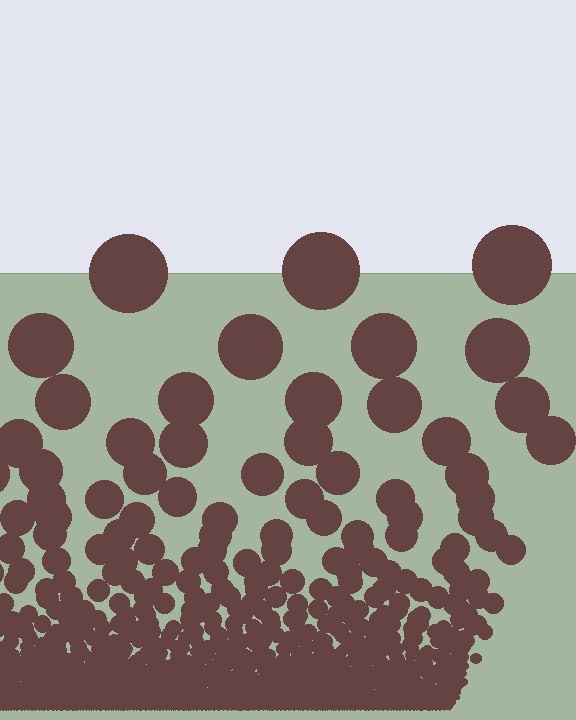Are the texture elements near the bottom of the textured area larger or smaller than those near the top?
Smaller. The gradient is inverted — elements near the bottom are smaller and denser.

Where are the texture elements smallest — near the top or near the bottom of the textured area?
Near the bottom.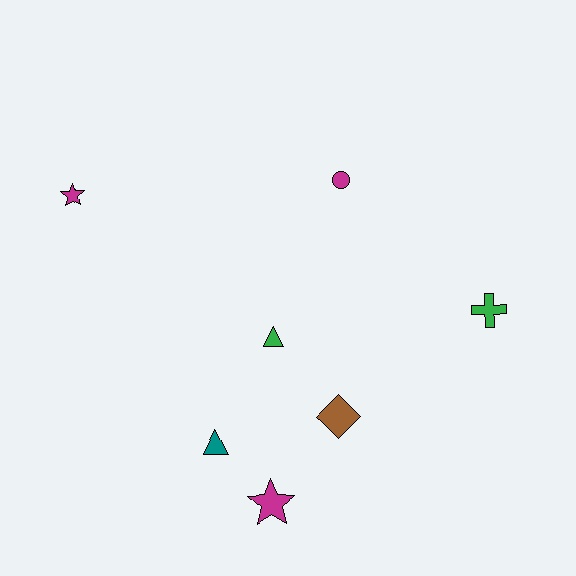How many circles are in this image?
There is 1 circle.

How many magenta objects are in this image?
There are 3 magenta objects.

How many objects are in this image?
There are 7 objects.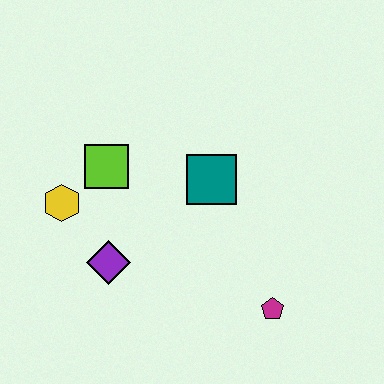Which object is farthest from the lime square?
The magenta pentagon is farthest from the lime square.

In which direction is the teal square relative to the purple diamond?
The teal square is to the right of the purple diamond.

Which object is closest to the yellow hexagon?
The lime square is closest to the yellow hexagon.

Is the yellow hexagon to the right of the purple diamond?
No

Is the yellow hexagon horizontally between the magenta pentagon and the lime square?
No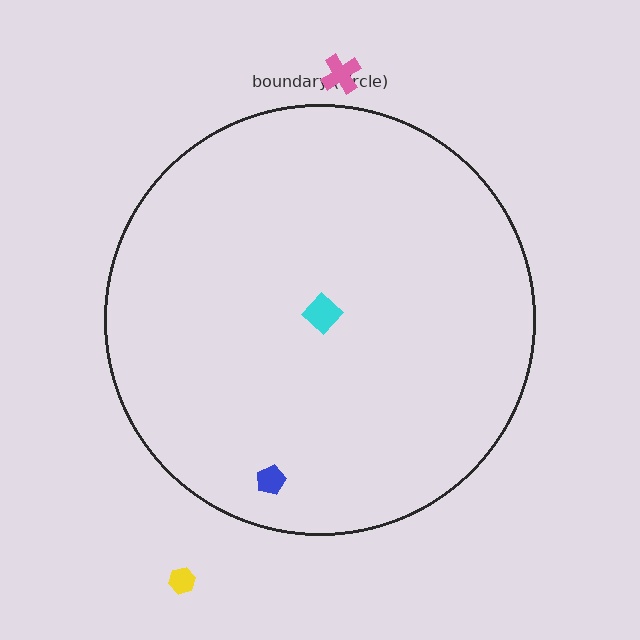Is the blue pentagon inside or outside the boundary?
Inside.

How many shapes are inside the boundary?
2 inside, 2 outside.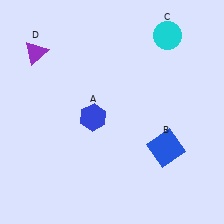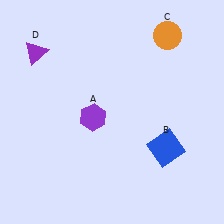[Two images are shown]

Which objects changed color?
A changed from blue to purple. C changed from cyan to orange.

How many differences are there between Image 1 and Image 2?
There are 2 differences between the two images.